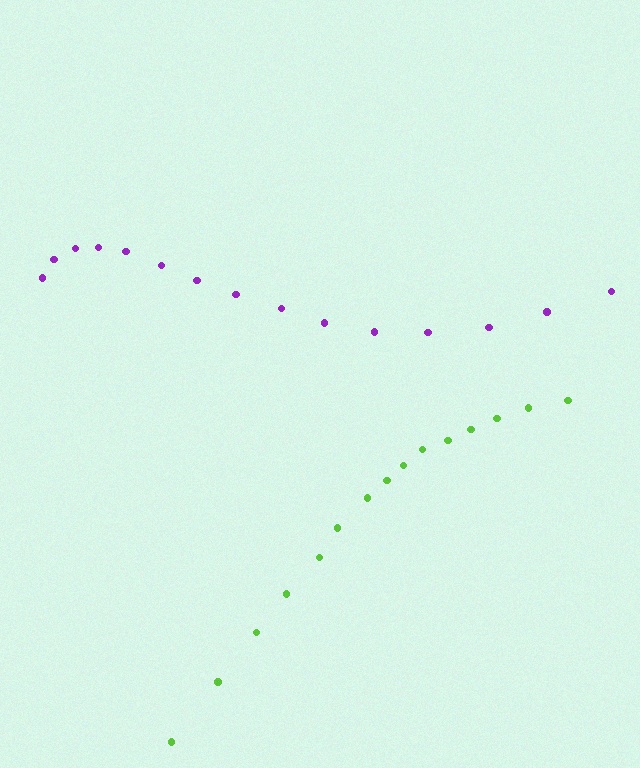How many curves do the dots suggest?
There are 2 distinct paths.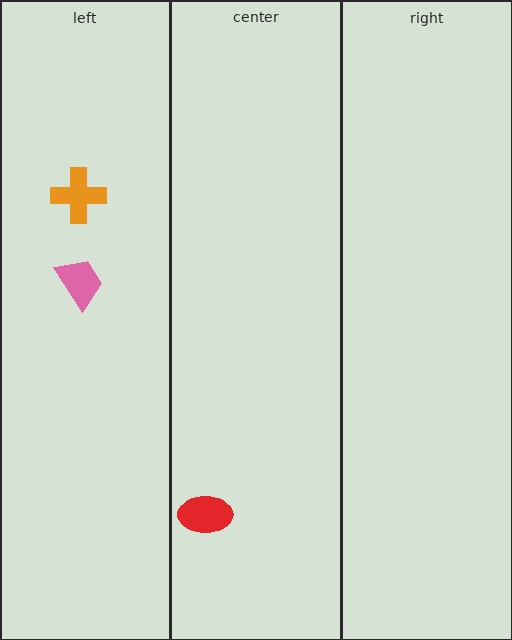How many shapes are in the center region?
1.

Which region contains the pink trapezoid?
The left region.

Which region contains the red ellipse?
The center region.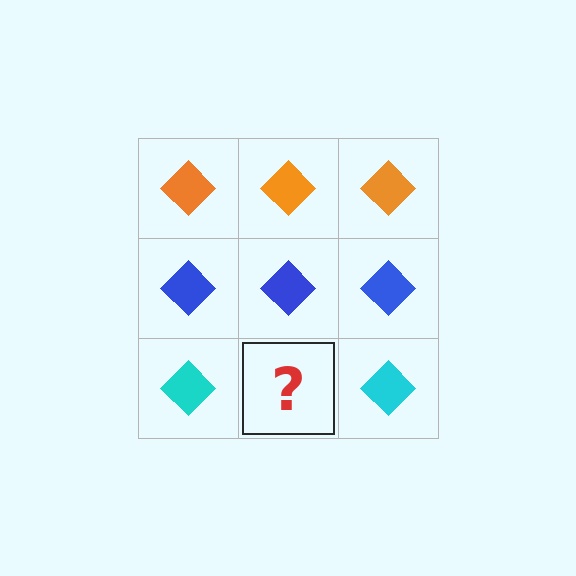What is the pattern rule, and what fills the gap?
The rule is that each row has a consistent color. The gap should be filled with a cyan diamond.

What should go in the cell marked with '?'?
The missing cell should contain a cyan diamond.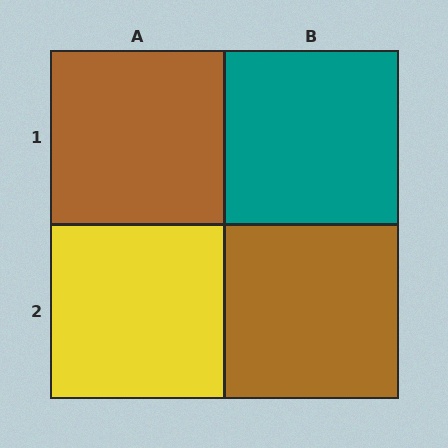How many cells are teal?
1 cell is teal.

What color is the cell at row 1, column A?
Brown.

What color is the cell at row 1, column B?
Teal.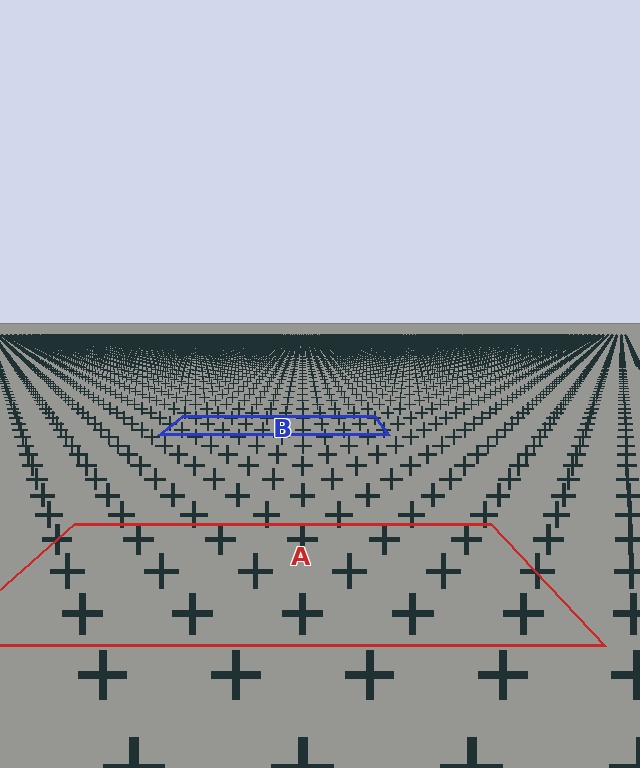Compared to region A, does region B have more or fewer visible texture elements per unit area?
Region B has more texture elements per unit area — they are packed more densely because it is farther away.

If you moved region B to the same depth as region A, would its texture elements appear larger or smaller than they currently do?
They would appear larger. At a closer depth, the same texture elements are projected at a bigger on-screen size.